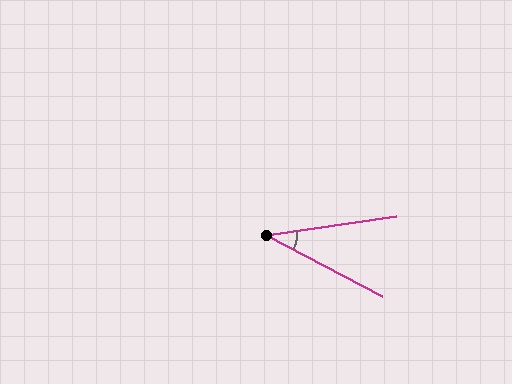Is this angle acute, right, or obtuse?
It is acute.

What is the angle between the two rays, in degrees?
Approximately 36 degrees.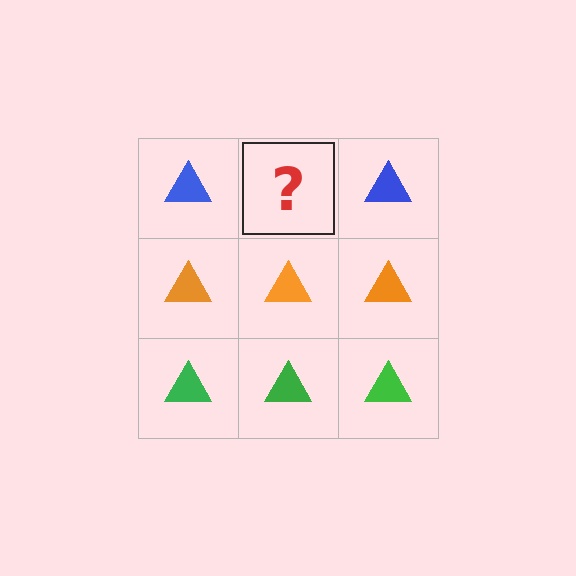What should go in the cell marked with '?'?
The missing cell should contain a blue triangle.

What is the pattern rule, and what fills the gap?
The rule is that each row has a consistent color. The gap should be filled with a blue triangle.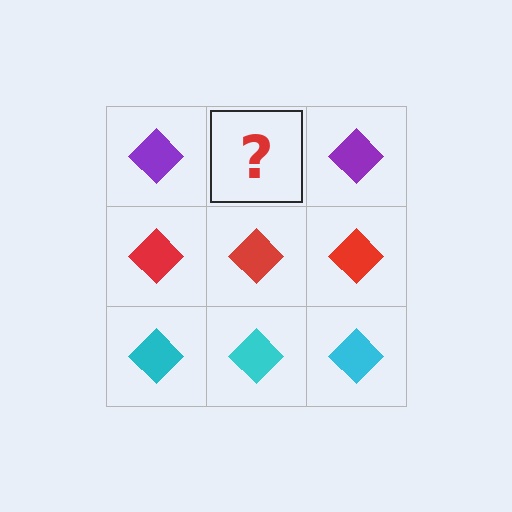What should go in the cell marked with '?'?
The missing cell should contain a purple diamond.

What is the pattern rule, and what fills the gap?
The rule is that each row has a consistent color. The gap should be filled with a purple diamond.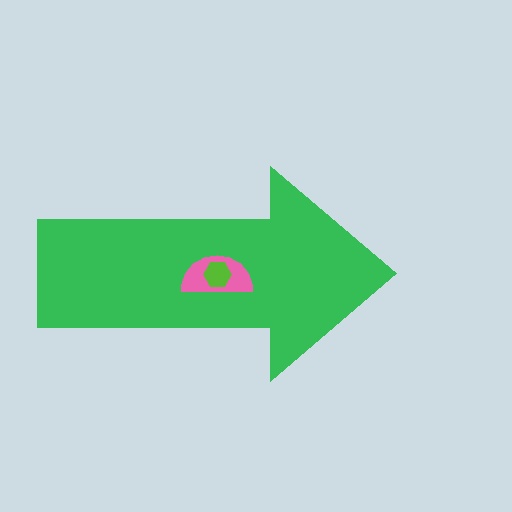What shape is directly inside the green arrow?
The pink semicircle.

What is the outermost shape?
The green arrow.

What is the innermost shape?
The lime hexagon.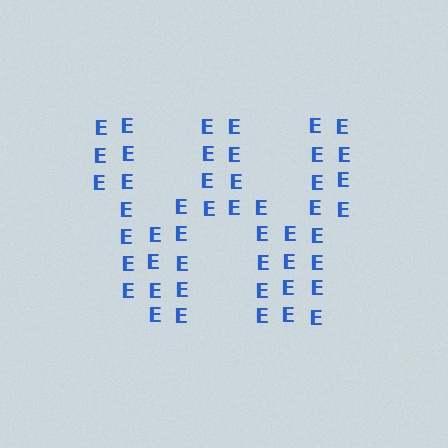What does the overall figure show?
The overall figure shows the letter W.